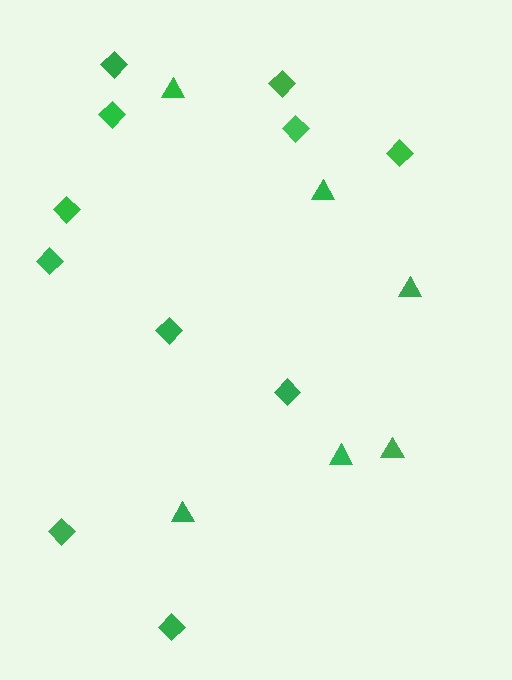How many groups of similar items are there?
There are 2 groups: one group of diamonds (11) and one group of triangles (6).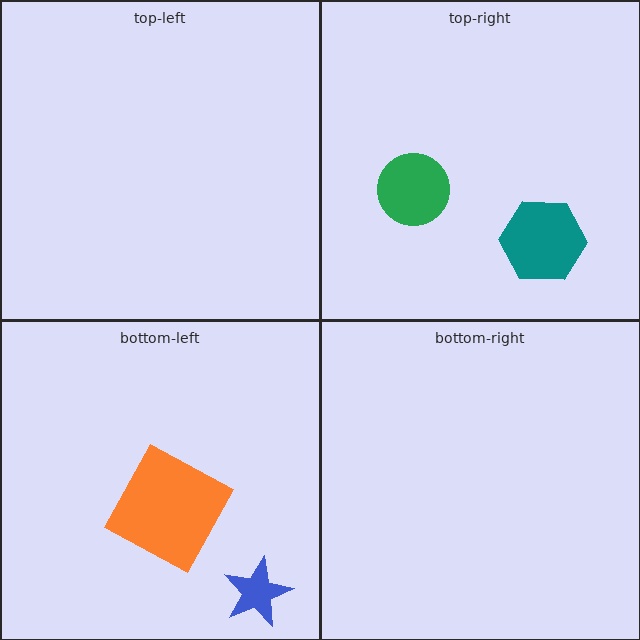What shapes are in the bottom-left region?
The orange square, the blue star.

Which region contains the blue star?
The bottom-left region.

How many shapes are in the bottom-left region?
2.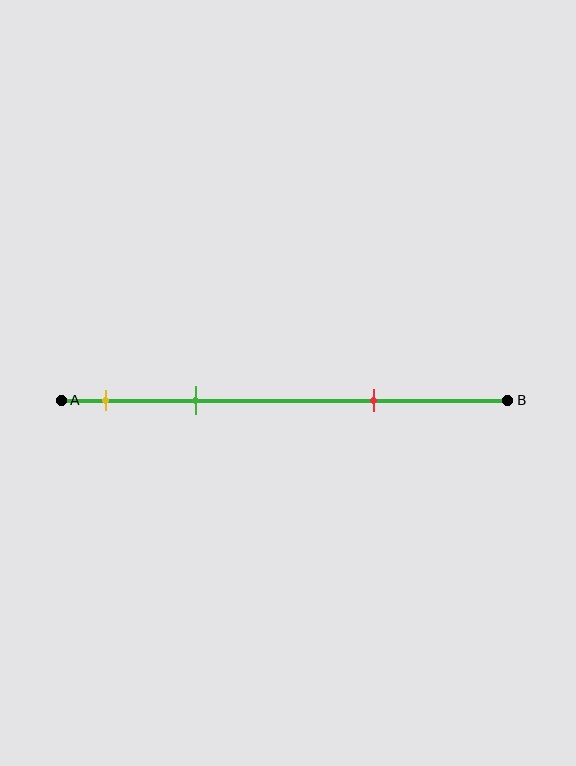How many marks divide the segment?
There are 3 marks dividing the segment.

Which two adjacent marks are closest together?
The yellow and green marks are the closest adjacent pair.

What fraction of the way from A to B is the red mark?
The red mark is approximately 70% (0.7) of the way from A to B.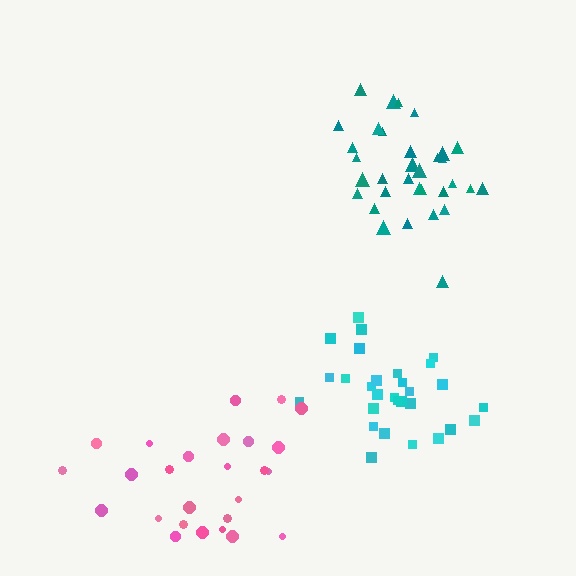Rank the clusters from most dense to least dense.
teal, cyan, pink.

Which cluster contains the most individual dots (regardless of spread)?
Teal (33).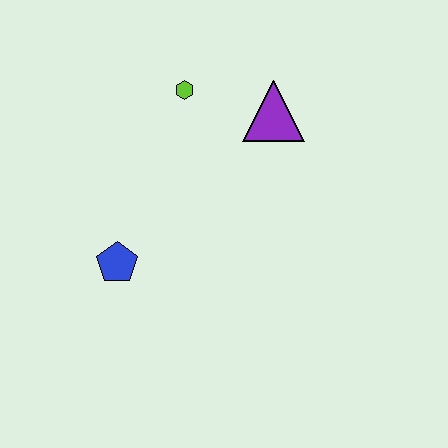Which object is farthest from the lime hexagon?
The blue pentagon is farthest from the lime hexagon.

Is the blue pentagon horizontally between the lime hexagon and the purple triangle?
No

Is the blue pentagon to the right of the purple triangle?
No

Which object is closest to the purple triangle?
The lime hexagon is closest to the purple triangle.